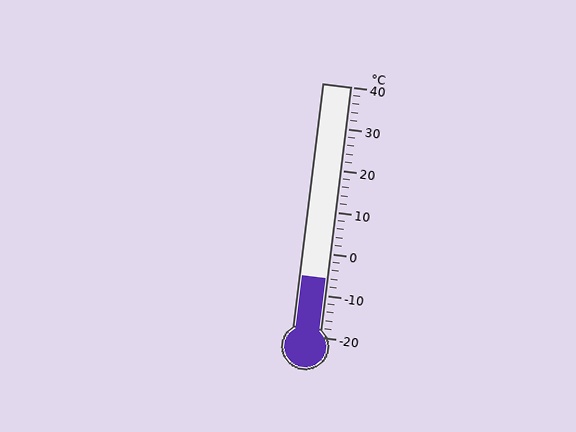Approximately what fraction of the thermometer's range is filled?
The thermometer is filled to approximately 25% of its range.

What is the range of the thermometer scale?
The thermometer scale ranges from -20°C to 40°C.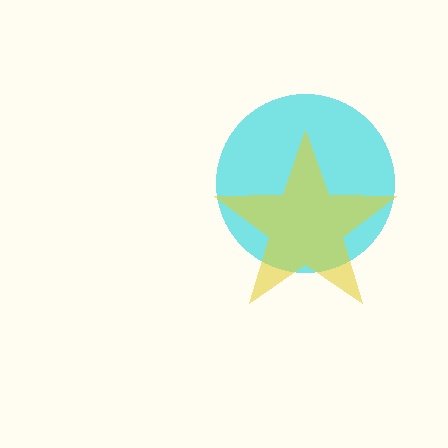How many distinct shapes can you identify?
There are 2 distinct shapes: a cyan circle, a yellow star.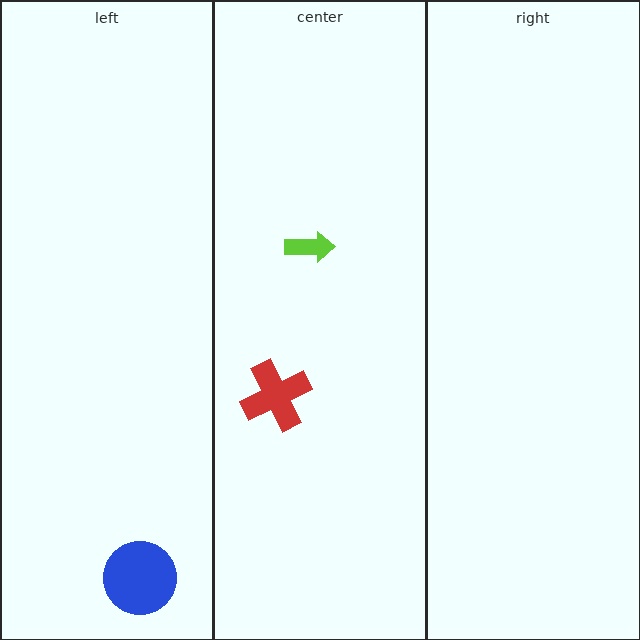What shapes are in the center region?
The lime arrow, the red cross.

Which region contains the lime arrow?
The center region.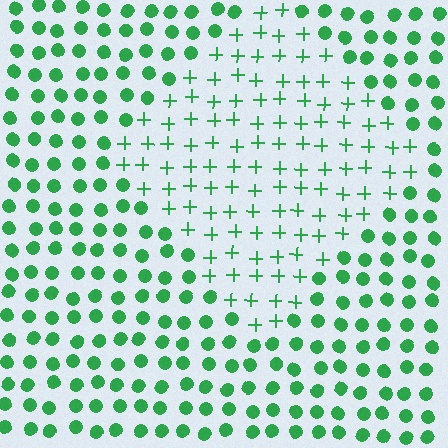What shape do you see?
I see a diamond.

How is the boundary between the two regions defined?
The boundary is defined by a change in element shape: plus signs inside vs. circles outside. All elements share the same color and spacing.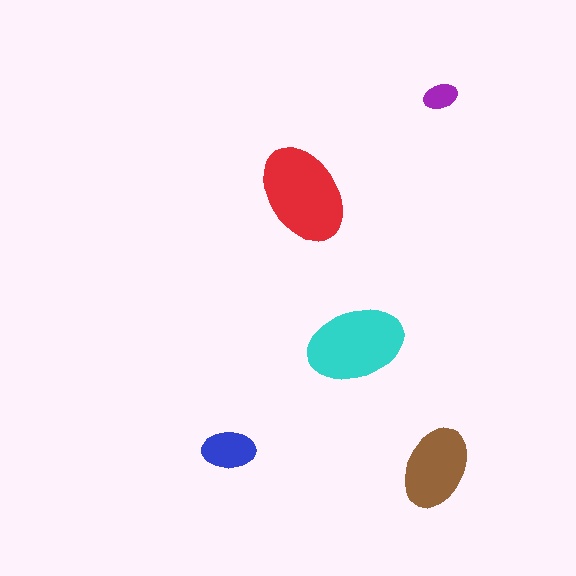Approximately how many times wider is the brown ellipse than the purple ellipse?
About 2.5 times wider.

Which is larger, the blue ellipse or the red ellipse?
The red one.